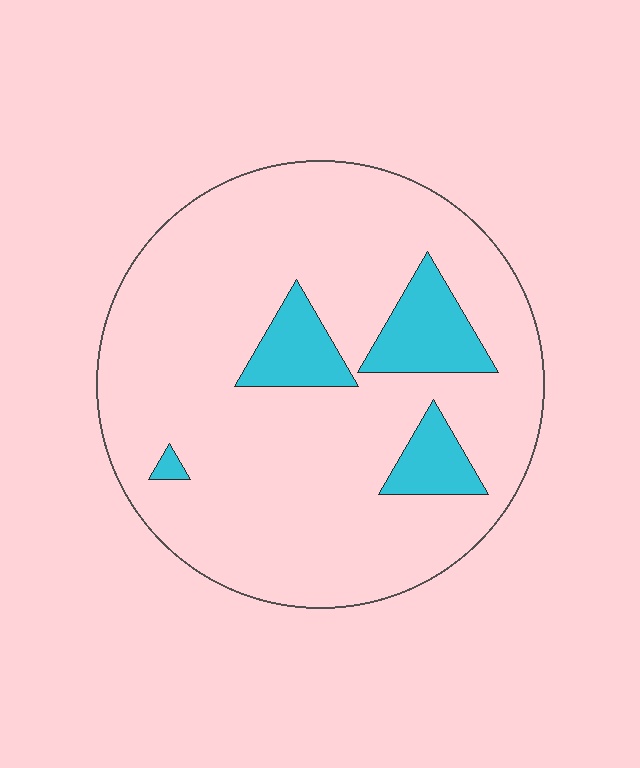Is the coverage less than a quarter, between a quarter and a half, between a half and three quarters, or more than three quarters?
Less than a quarter.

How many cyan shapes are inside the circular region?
4.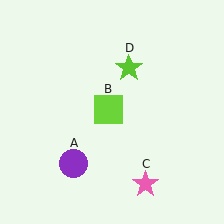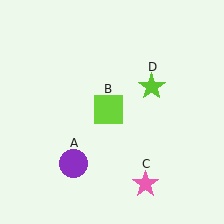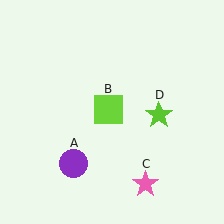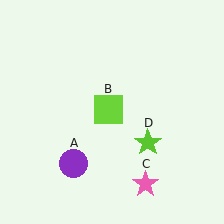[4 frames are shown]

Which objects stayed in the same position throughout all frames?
Purple circle (object A) and lime square (object B) and pink star (object C) remained stationary.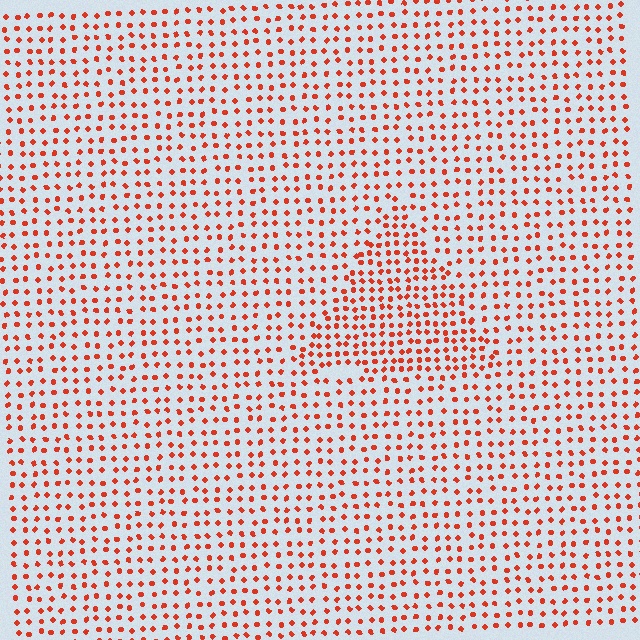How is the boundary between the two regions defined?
The boundary is defined by a change in element density (approximately 1.6x ratio). All elements are the same color, size, and shape.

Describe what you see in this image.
The image contains small red elements arranged at two different densities. A triangle-shaped region is visible where the elements are more densely packed than the surrounding area.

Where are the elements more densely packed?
The elements are more densely packed inside the triangle boundary.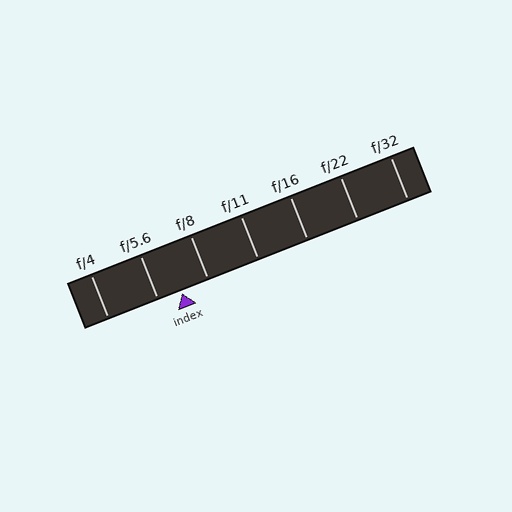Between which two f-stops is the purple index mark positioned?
The index mark is between f/5.6 and f/8.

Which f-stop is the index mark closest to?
The index mark is closest to f/5.6.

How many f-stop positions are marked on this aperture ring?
There are 7 f-stop positions marked.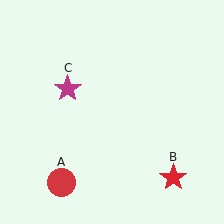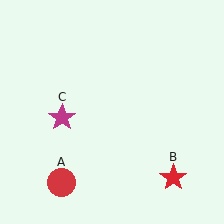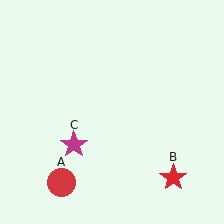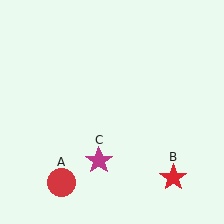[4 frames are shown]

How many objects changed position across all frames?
1 object changed position: magenta star (object C).